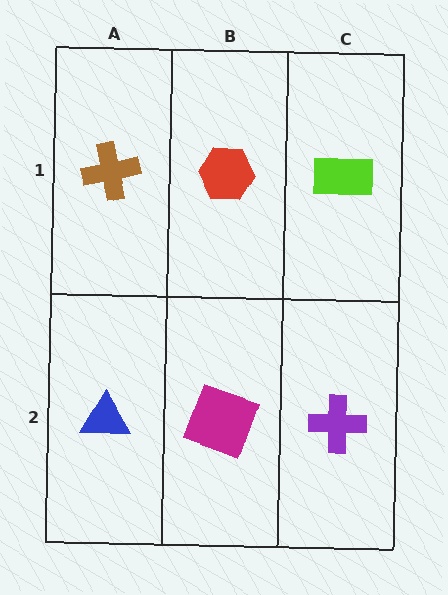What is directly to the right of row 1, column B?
A lime rectangle.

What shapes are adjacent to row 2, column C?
A lime rectangle (row 1, column C), a magenta square (row 2, column B).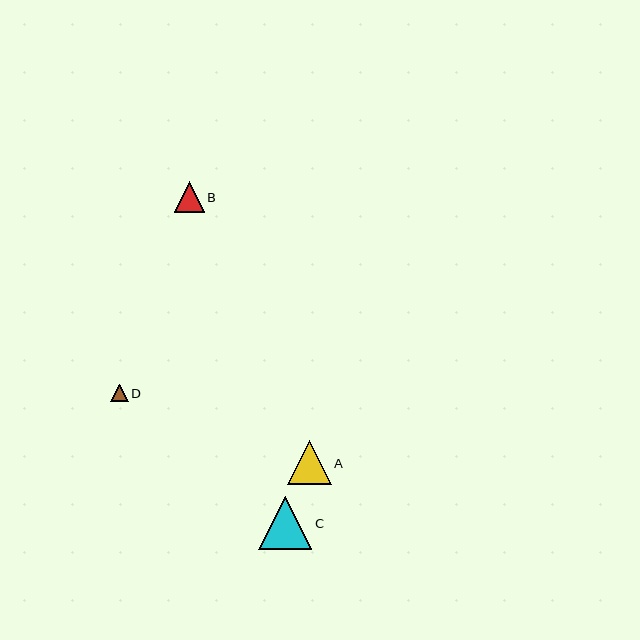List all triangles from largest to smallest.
From largest to smallest: C, A, B, D.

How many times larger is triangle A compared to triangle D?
Triangle A is approximately 2.5 times the size of triangle D.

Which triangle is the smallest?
Triangle D is the smallest with a size of approximately 17 pixels.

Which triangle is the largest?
Triangle C is the largest with a size of approximately 53 pixels.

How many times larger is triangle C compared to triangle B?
Triangle C is approximately 1.7 times the size of triangle B.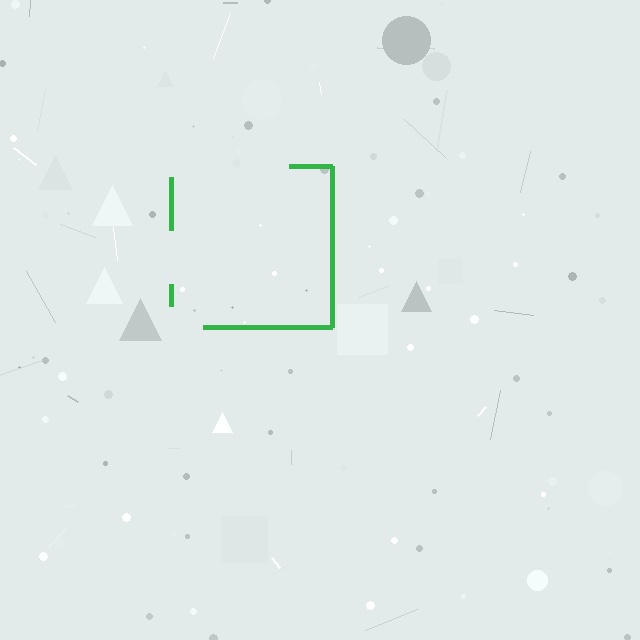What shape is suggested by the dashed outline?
The dashed outline suggests a square.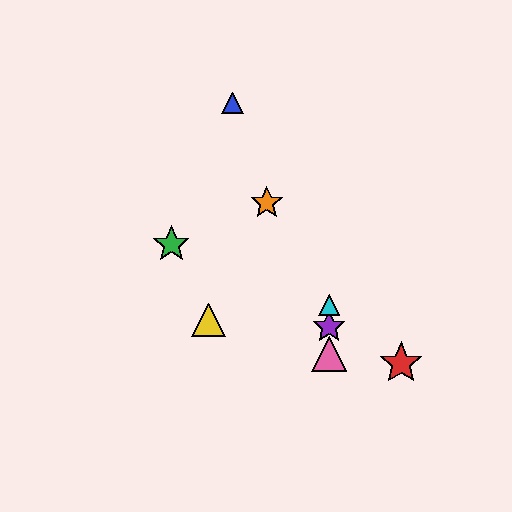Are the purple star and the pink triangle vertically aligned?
Yes, both are at x≈329.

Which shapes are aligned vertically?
The purple star, the cyan triangle, the pink triangle are aligned vertically.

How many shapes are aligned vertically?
3 shapes (the purple star, the cyan triangle, the pink triangle) are aligned vertically.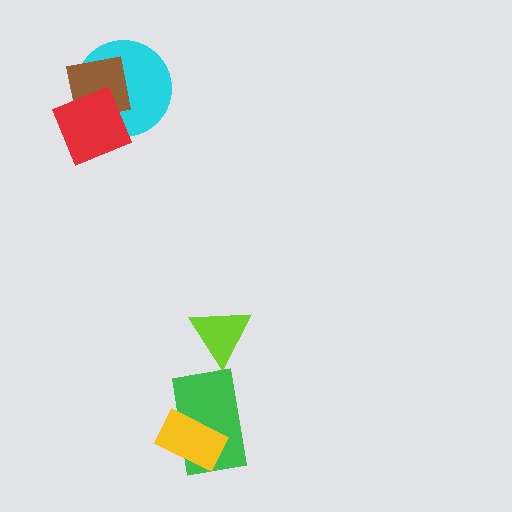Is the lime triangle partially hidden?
No, no other shape covers it.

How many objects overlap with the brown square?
2 objects overlap with the brown square.